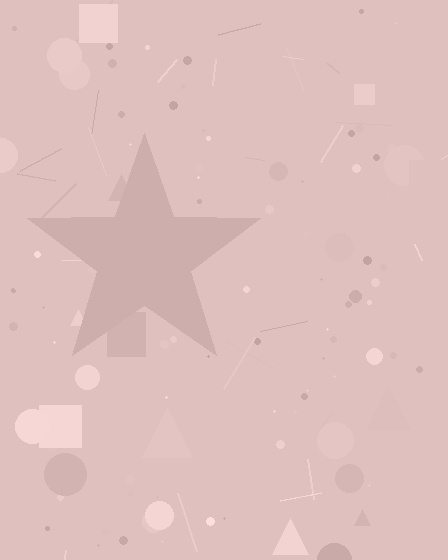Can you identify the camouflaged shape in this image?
The camouflaged shape is a star.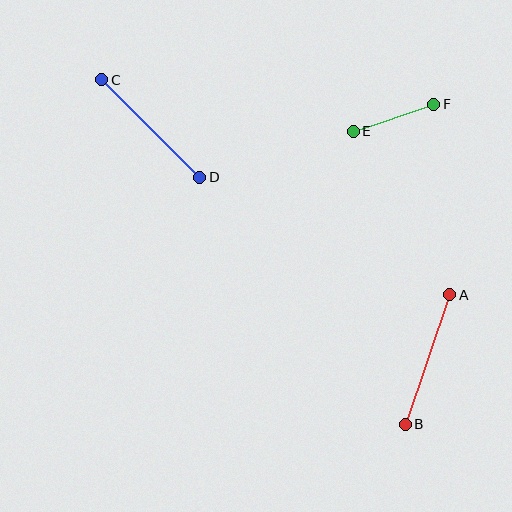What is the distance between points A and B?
The distance is approximately 137 pixels.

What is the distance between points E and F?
The distance is approximately 85 pixels.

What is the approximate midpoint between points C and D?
The midpoint is at approximately (151, 129) pixels.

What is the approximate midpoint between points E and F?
The midpoint is at approximately (393, 118) pixels.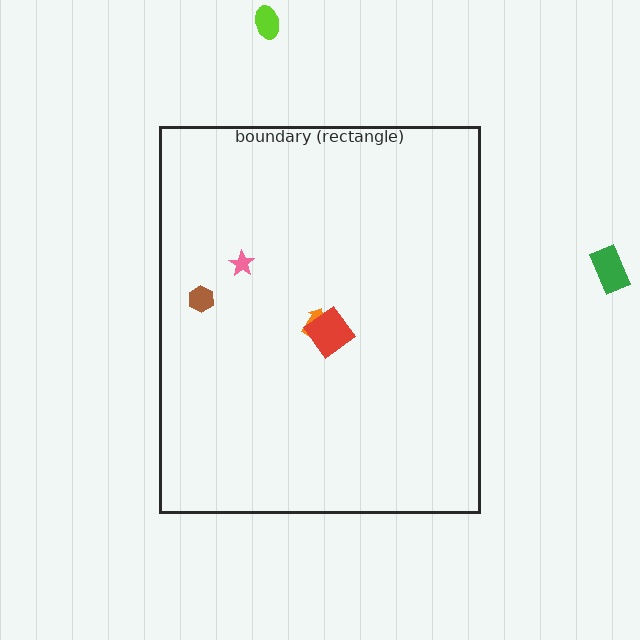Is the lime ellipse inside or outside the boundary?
Outside.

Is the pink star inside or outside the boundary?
Inside.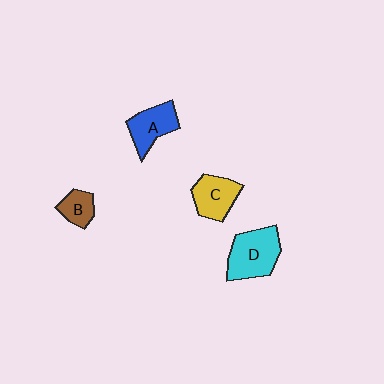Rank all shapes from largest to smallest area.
From largest to smallest: D (cyan), C (yellow), A (blue), B (brown).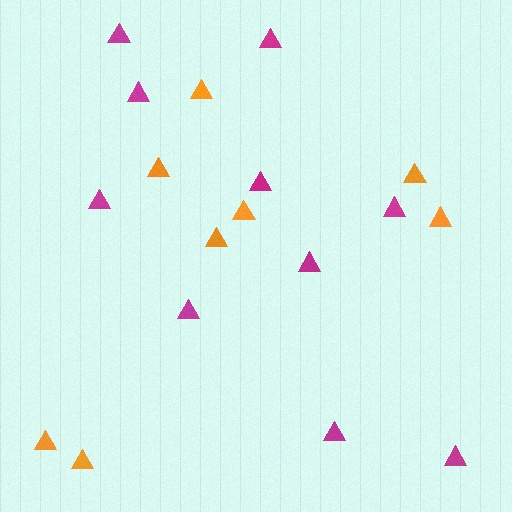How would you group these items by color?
There are 2 groups: one group of magenta triangles (10) and one group of orange triangles (8).